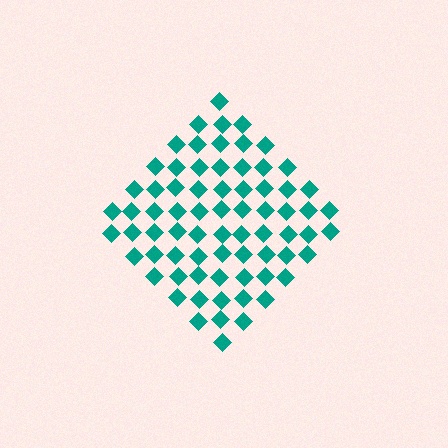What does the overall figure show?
The overall figure shows a diamond.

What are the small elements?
The small elements are diamonds.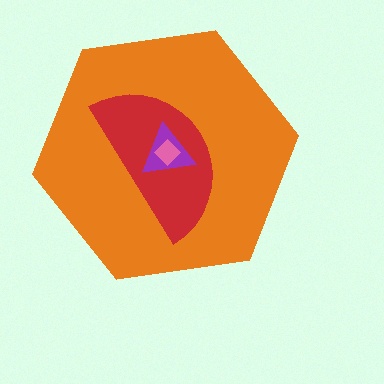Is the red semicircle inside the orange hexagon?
Yes.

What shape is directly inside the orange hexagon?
The red semicircle.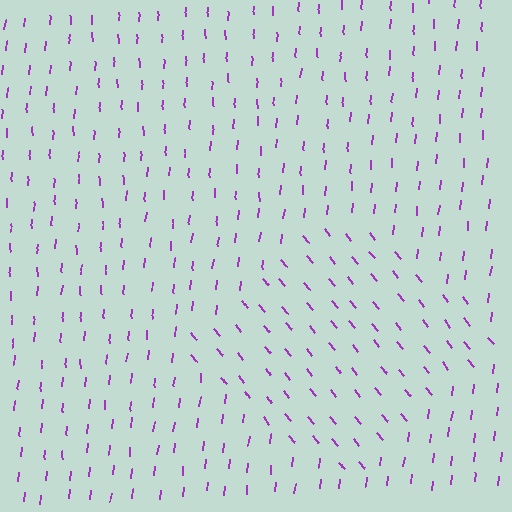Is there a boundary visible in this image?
Yes, there is a texture boundary formed by a change in line orientation.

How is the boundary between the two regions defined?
The boundary is defined purely by a change in line orientation (approximately 45 degrees difference). All lines are the same color and thickness.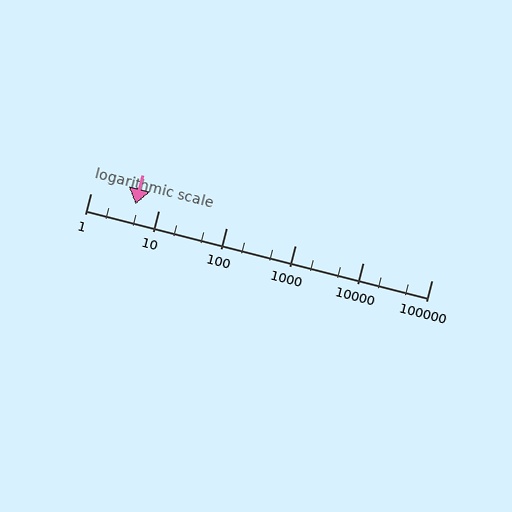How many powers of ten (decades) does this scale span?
The scale spans 5 decades, from 1 to 100000.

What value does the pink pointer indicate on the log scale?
The pointer indicates approximately 4.6.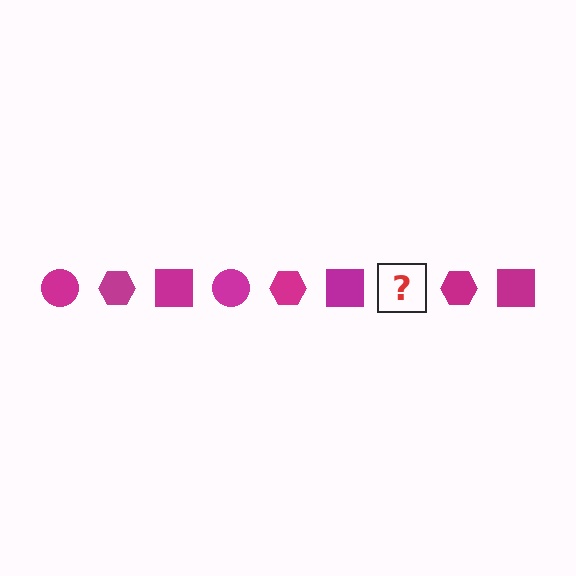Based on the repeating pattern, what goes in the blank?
The blank should be a magenta circle.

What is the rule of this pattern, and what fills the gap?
The rule is that the pattern cycles through circle, hexagon, square shapes in magenta. The gap should be filled with a magenta circle.